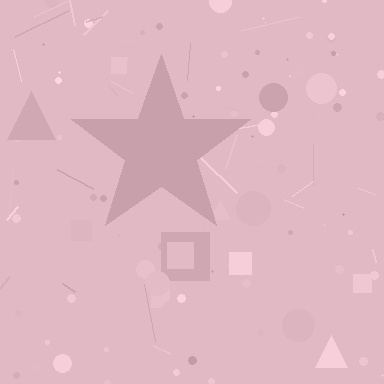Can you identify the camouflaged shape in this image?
The camouflaged shape is a star.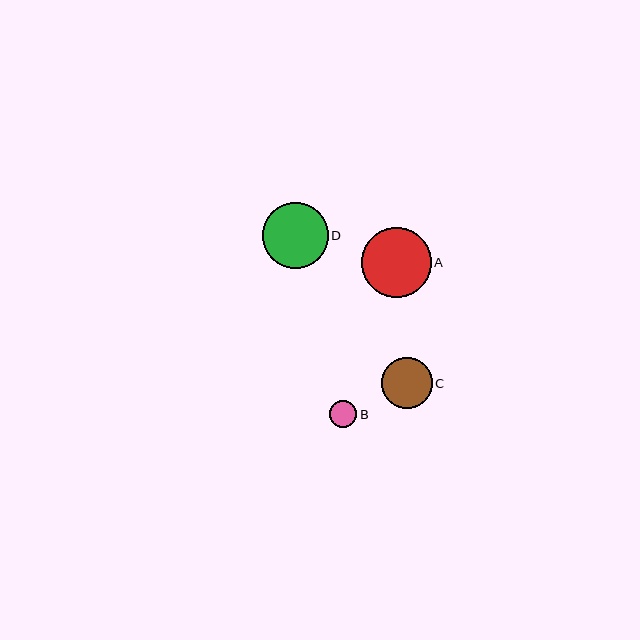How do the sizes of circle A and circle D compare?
Circle A and circle D are approximately the same size.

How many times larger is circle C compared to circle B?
Circle C is approximately 1.9 times the size of circle B.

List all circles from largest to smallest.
From largest to smallest: A, D, C, B.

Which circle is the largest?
Circle A is the largest with a size of approximately 70 pixels.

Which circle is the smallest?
Circle B is the smallest with a size of approximately 27 pixels.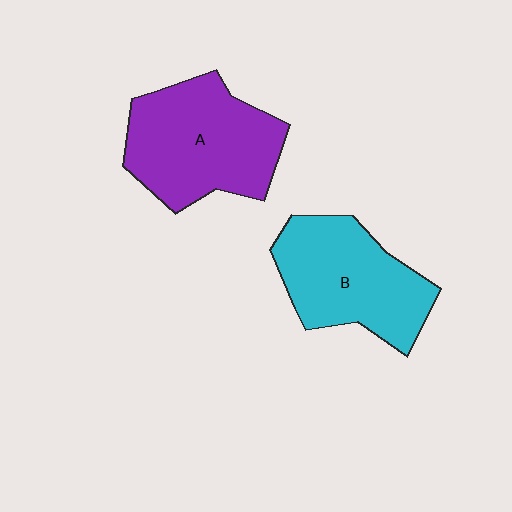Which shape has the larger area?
Shape A (purple).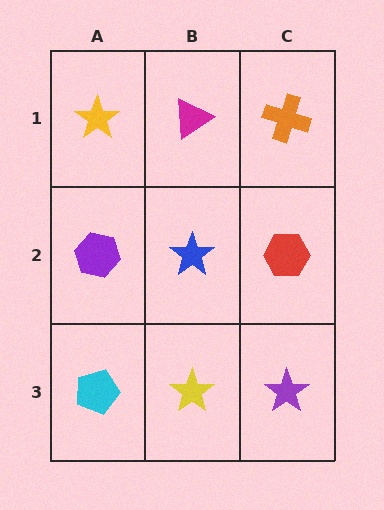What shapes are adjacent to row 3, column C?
A red hexagon (row 2, column C), a yellow star (row 3, column B).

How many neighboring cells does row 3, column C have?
2.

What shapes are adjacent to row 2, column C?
An orange cross (row 1, column C), a purple star (row 3, column C), a blue star (row 2, column B).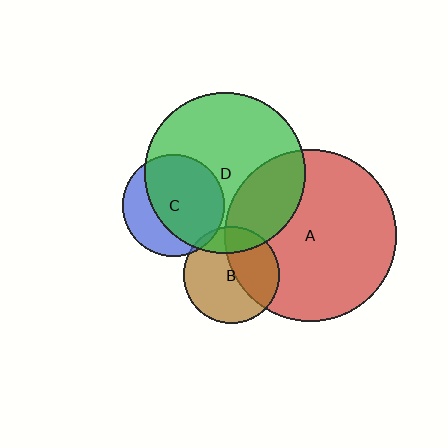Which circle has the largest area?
Circle A (red).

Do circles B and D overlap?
Yes.